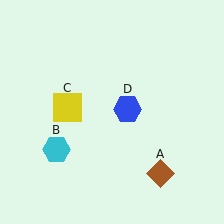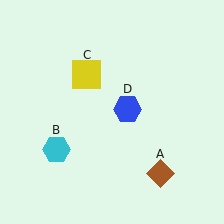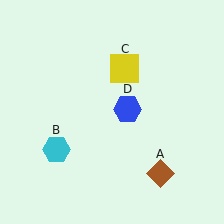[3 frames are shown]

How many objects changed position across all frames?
1 object changed position: yellow square (object C).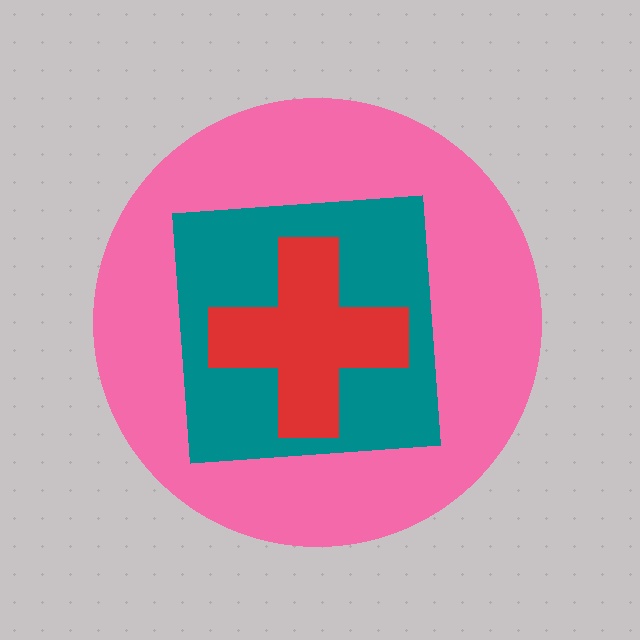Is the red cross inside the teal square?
Yes.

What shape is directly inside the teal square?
The red cross.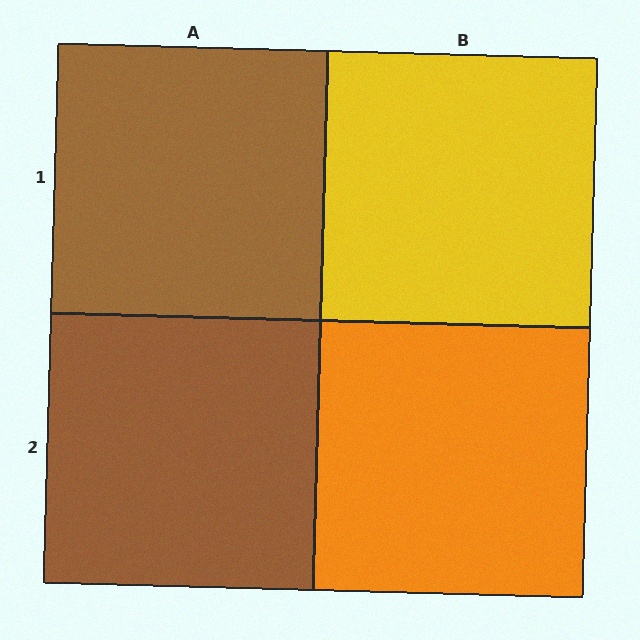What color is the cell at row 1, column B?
Yellow.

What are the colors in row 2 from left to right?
Brown, orange.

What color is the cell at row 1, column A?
Brown.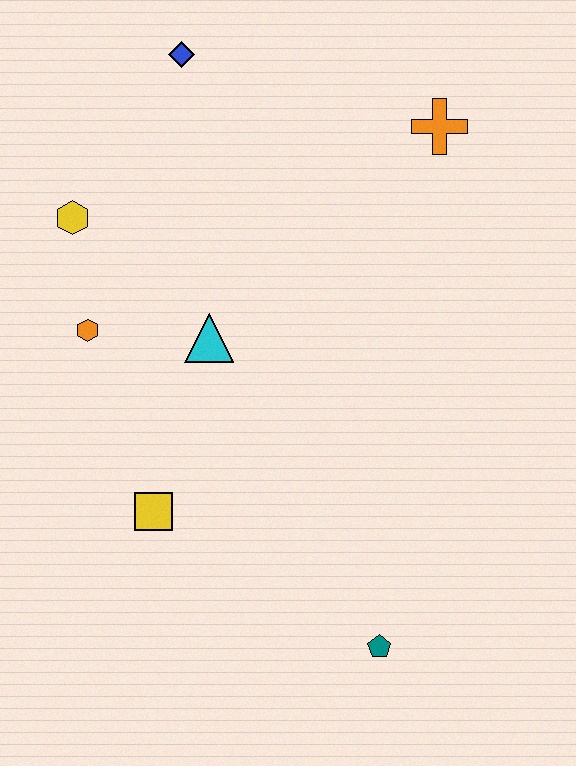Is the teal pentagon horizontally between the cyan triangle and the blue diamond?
No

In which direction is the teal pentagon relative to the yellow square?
The teal pentagon is to the right of the yellow square.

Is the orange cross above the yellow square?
Yes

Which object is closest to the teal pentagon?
The yellow square is closest to the teal pentagon.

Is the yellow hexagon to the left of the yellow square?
Yes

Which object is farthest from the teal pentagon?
The blue diamond is farthest from the teal pentagon.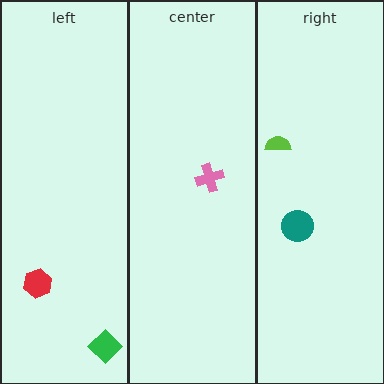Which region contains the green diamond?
The left region.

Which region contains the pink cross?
The center region.